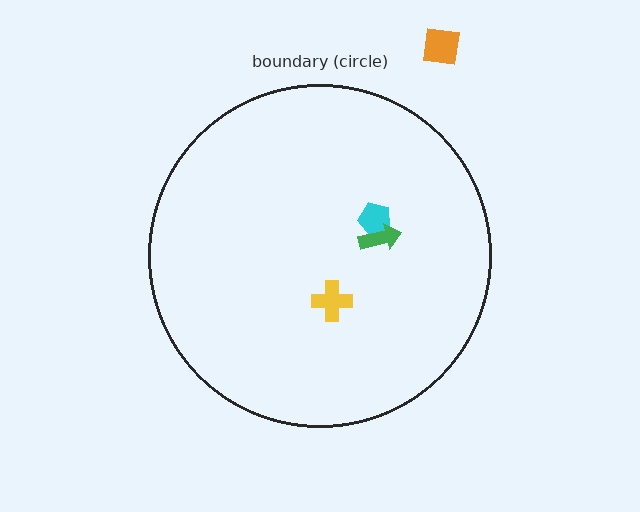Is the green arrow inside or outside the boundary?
Inside.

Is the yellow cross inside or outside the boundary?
Inside.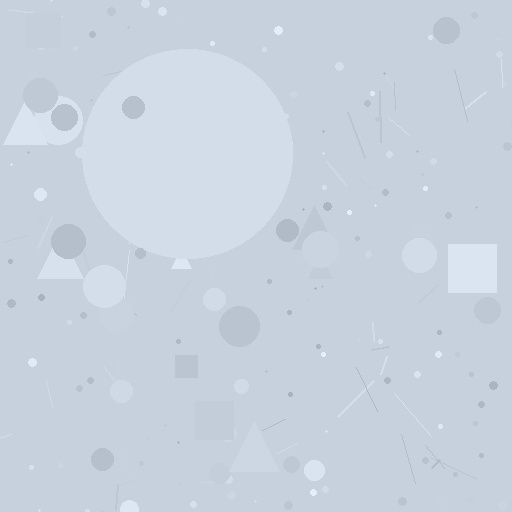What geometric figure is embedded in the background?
A circle is embedded in the background.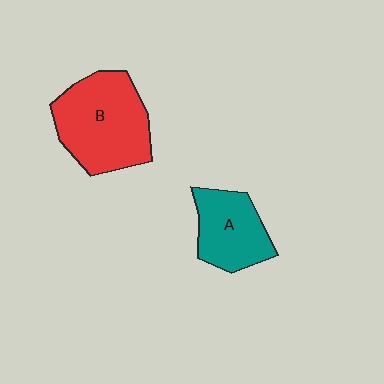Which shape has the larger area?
Shape B (red).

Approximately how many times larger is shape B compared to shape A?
Approximately 1.6 times.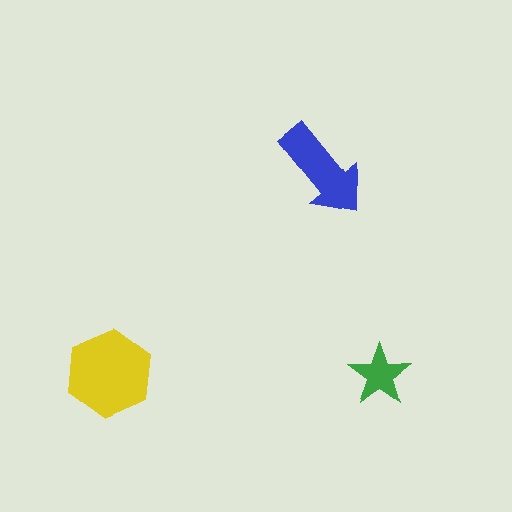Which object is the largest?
The yellow hexagon.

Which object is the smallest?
The green star.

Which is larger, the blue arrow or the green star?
The blue arrow.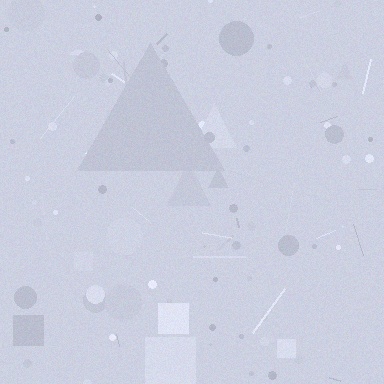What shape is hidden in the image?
A triangle is hidden in the image.